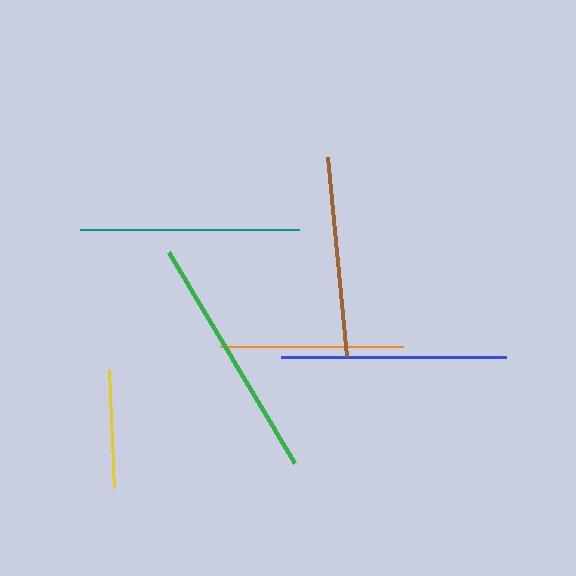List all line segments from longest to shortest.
From longest to shortest: green, blue, teal, brown, orange, yellow.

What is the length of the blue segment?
The blue segment is approximately 225 pixels long.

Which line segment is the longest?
The green line is the longest at approximately 246 pixels.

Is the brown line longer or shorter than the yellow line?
The brown line is longer than the yellow line.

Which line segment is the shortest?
The yellow line is the shortest at approximately 118 pixels.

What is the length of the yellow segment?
The yellow segment is approximately 118 pixels long.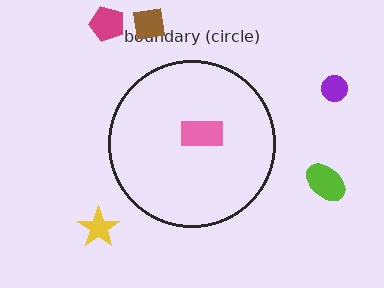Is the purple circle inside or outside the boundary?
Outside.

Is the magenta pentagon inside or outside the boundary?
Outside.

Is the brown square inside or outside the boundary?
Outside.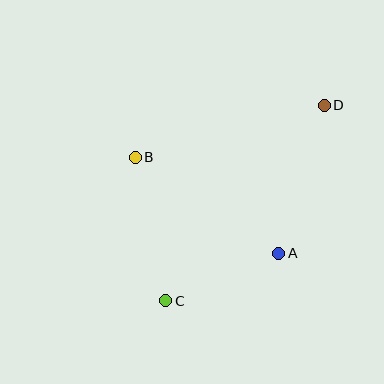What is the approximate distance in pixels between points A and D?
The distance between A and D is approximately 155 pixels.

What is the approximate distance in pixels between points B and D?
The distance between B and D is approximately 196 pixels.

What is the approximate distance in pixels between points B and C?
The distance between B and C is approximately 147 pixels.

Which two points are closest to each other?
Points A and C are closest to each other.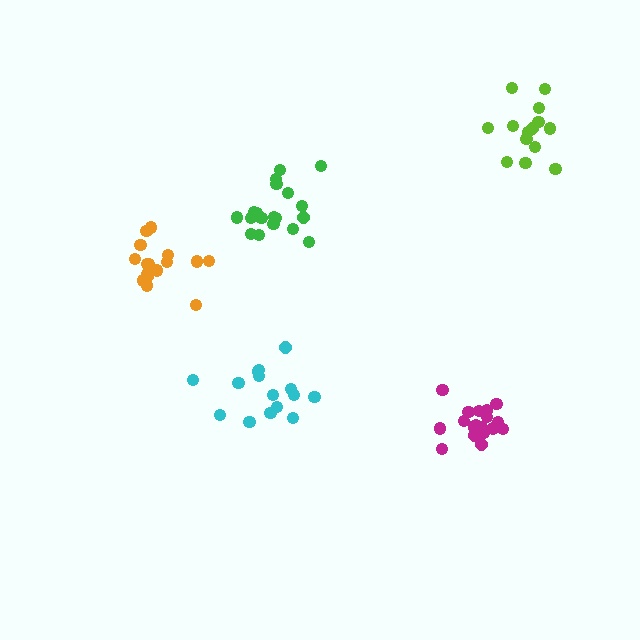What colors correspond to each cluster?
The clusters are colored: lime, green, cyan, orange, magenta.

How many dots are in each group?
Group 1: 14 dots, Group 2: 19 dots, Group 3: 15 dots, Group 4: 16 dots, Group 5: 19 dots (83 total).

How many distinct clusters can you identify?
There are 5 distinct clusters.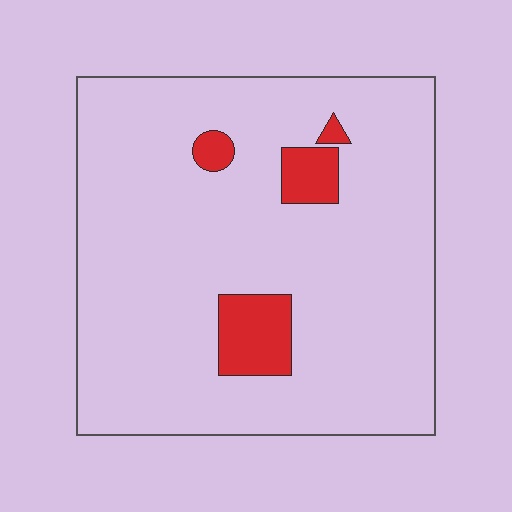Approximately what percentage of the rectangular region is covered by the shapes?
Approximately 10%.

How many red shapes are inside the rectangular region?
4.